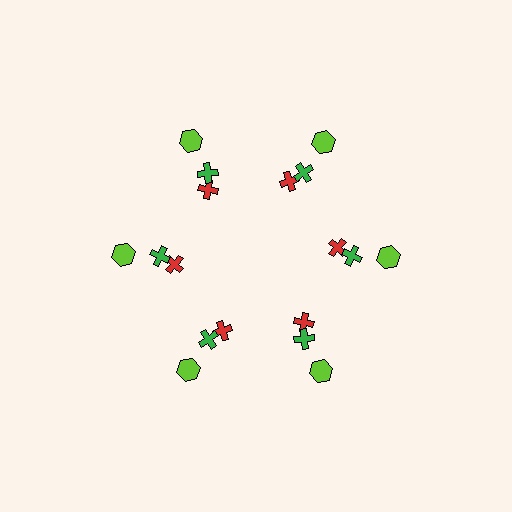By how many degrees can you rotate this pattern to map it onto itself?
The pattern maps onto itself every 60 degrees of rotation.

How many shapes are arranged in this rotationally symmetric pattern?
There are 18 shapes, arranged in 6 groups of 3.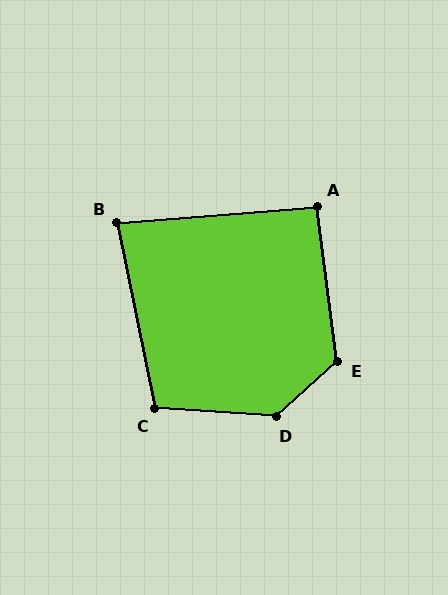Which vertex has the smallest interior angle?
B, at approximately 83 degrees.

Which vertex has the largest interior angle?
D, at approximately 134 degrees.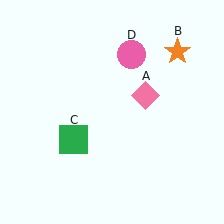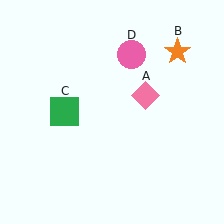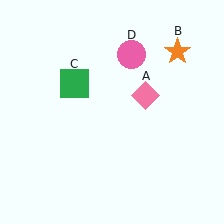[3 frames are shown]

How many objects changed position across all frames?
1 object changed position: green square (object C).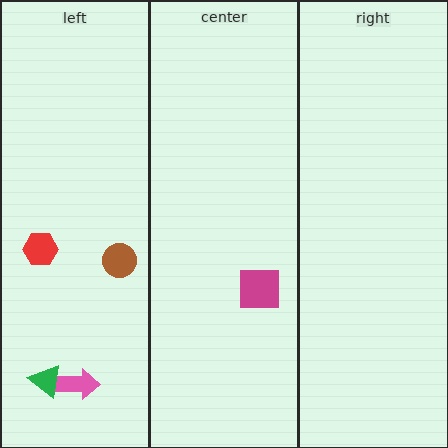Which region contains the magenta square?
The center region.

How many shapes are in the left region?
4.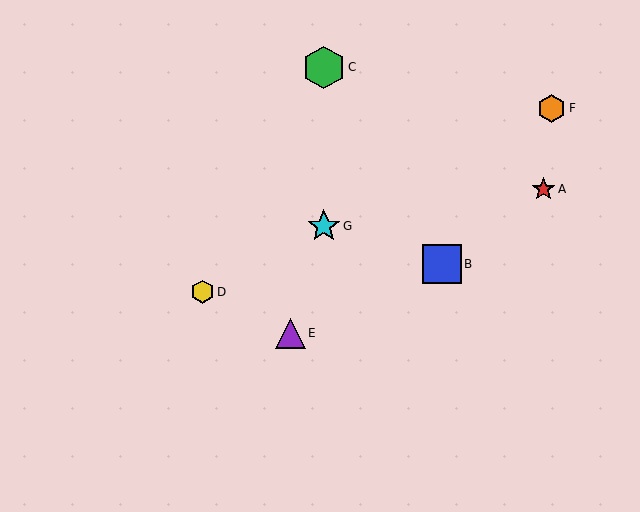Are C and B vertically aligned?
No, C is at x≈324 and B is at x≈442.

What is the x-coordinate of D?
Object D is at x≈203.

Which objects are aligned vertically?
Objects C, G are aligned vertically.